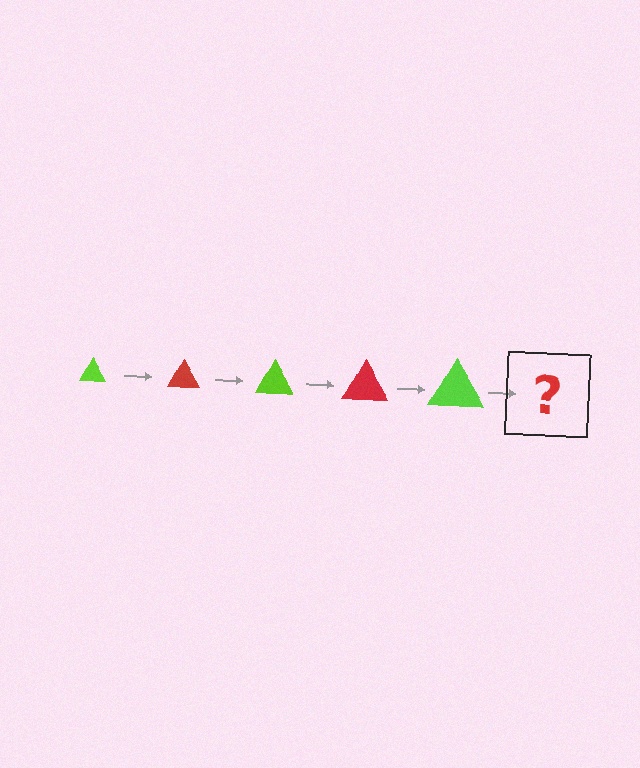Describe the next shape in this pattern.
It should be a red triangle, larger than the previous one.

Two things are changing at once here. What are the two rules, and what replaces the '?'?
The two rules are that the triangle grows larger each step and the color cycles through lime and red. The '?' should be a red triangle, larger than the previous one.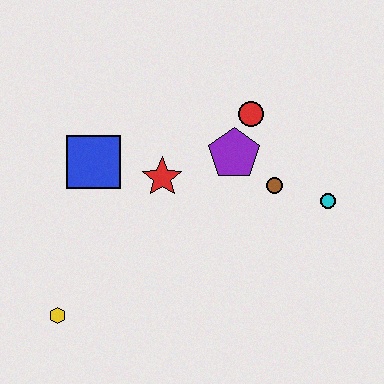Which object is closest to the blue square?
The red star is closest to the blue square.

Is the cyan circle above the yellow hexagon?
Yes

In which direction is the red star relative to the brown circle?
The red star is to the left of the brown circle.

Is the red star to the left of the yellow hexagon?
No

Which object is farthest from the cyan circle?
The yellow hexagon is farthest from the cyan circle.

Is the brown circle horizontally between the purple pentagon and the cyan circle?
Yes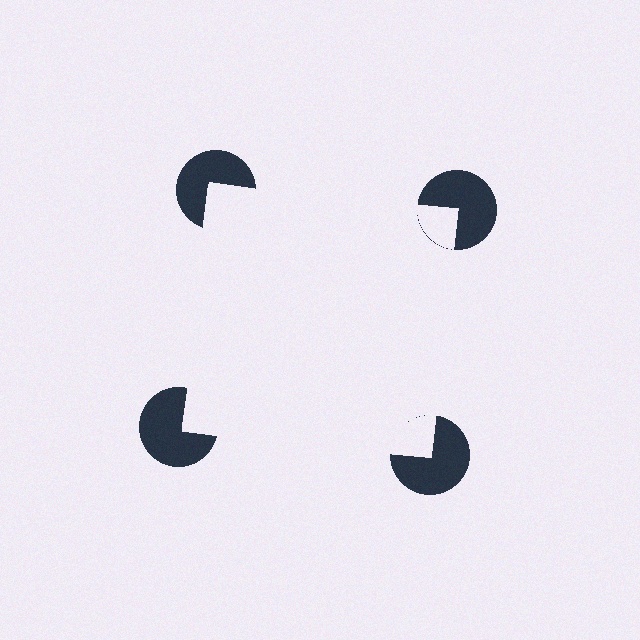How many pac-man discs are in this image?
There are 4 — one at each vertex of the illusory square.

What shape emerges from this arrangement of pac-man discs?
An illusory square — its edges are inferred from the aligned wedge cuts in the pac-man discs, not physically drawn.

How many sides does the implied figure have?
4 sides.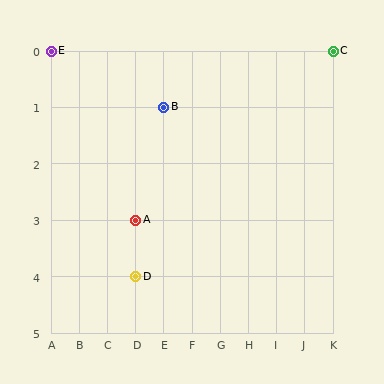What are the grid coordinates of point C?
Point C is at grid coordinates (K, 0).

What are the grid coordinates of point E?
Point E is at grid coordinates (A, 0).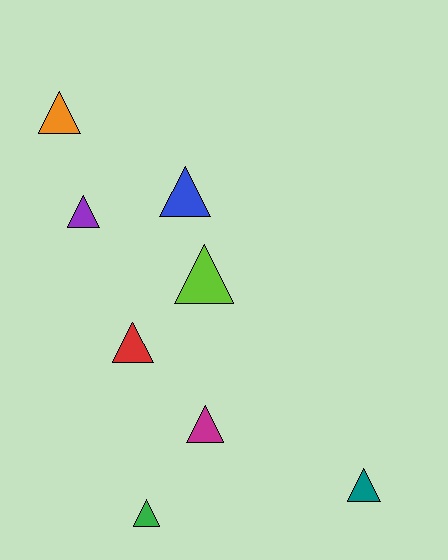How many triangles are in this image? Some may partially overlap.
There are 8 triangles.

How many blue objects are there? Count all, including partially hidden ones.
There is 1 blue object.